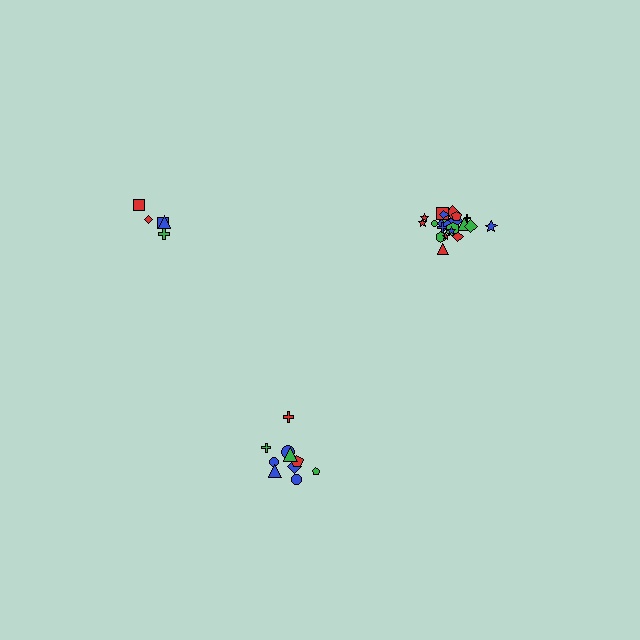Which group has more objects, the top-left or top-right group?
The top-right group.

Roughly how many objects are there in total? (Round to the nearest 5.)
Roughly 35 objects in total.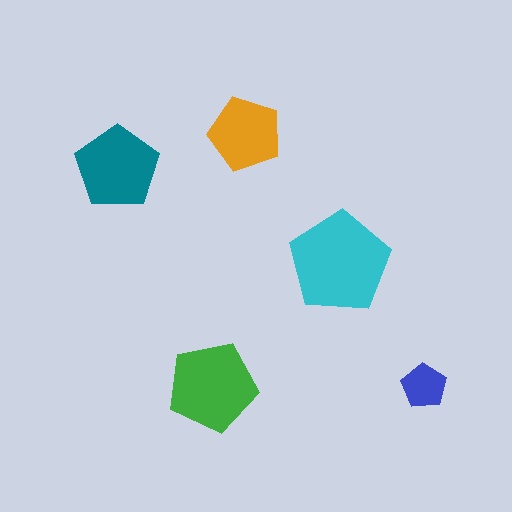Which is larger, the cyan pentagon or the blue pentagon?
The cyan one.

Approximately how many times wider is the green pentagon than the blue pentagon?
About 2 times wider.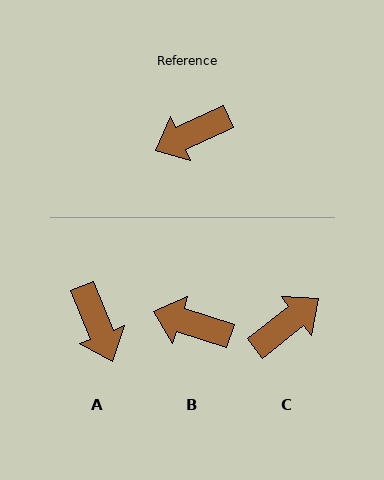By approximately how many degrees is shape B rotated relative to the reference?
Approximately 42 degrees clockwise.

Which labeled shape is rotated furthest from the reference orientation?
C, about 166 degrees away.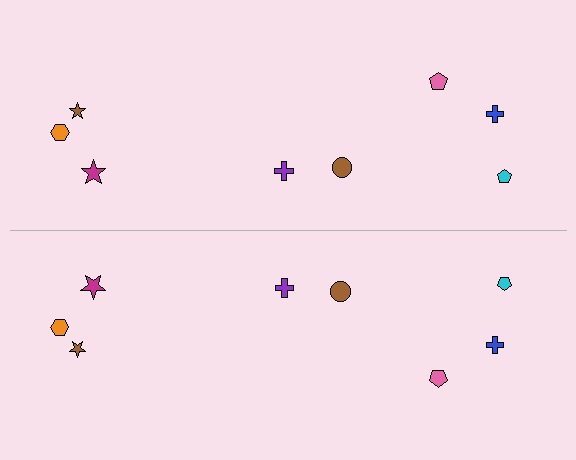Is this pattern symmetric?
Yes, this pattern has bilateral (reflection) symmetry.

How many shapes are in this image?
There are 16 shapes in this image.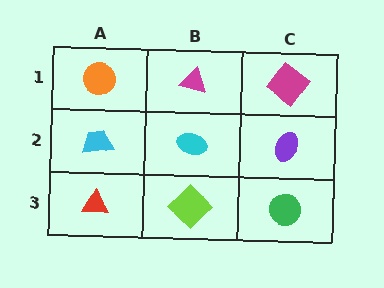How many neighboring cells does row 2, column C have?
3.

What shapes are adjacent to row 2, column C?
A magenta diamond (row 1, column C), a green circle (row 3, column C), a cyan ellipse (row 2, column B).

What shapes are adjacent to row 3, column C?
A purple ellipse (row 2, column C), a lime diamond (row 3, column B).